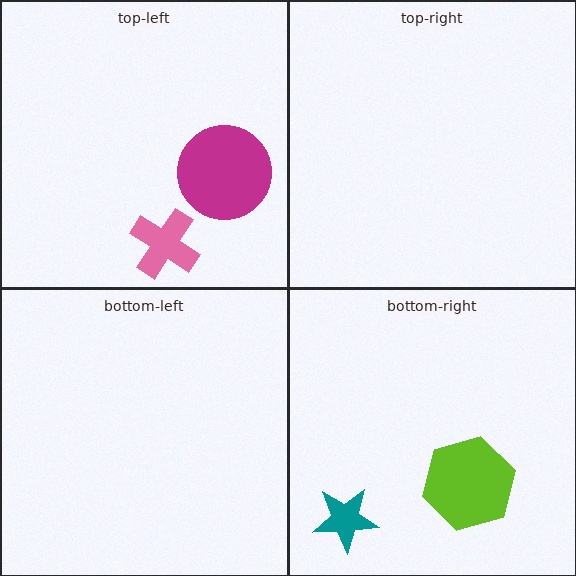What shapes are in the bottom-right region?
The teal star, the lime hexagon.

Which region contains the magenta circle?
The top-left region.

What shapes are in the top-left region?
The magenta circle, the pink cross.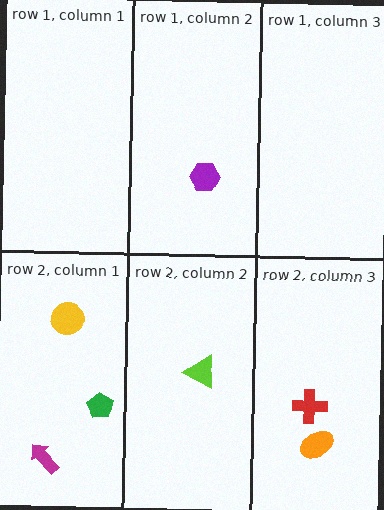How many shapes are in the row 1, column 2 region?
1.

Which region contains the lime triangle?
The row 2, column 2 region.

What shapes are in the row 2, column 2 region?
The lime triangle.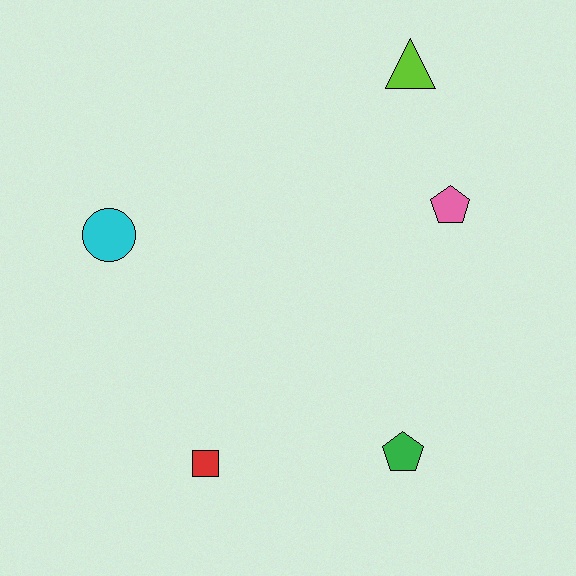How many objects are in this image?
There are 5 objects.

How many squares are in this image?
There is 1 square.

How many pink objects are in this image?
There is 1 pink object.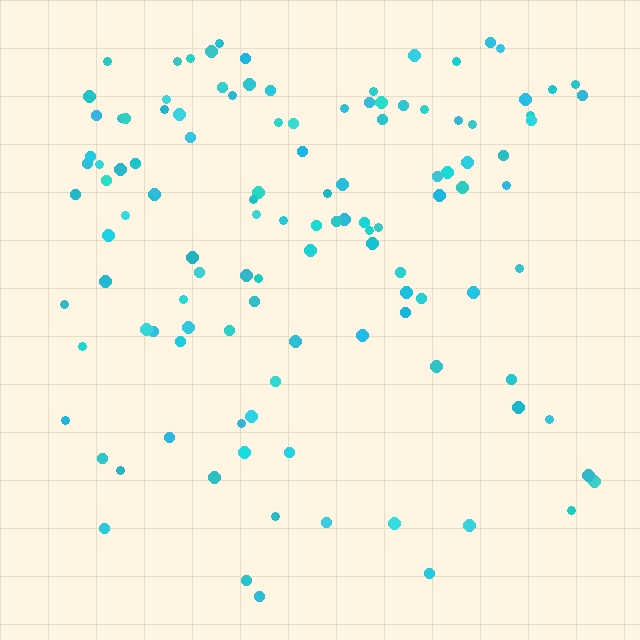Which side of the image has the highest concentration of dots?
The top.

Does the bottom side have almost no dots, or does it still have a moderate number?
Still a moderate number, just noticeably fewer than the top.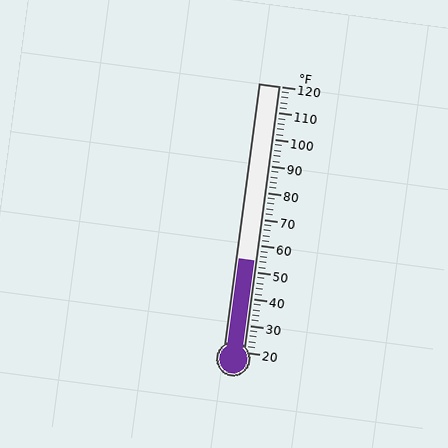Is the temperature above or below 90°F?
The temperature is below 90°F.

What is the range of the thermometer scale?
The thermometer scale ranges from 20°F to 120°F.